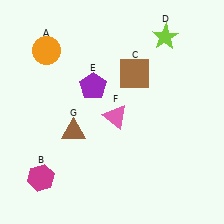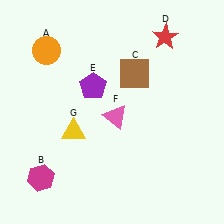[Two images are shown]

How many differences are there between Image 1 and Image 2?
There are 2 differences between the two images.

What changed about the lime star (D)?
In Image 1, D is lime. In Image 2, it changed to red.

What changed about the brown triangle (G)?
In Image 1, G is brown. In Image 2, it changed to yellow.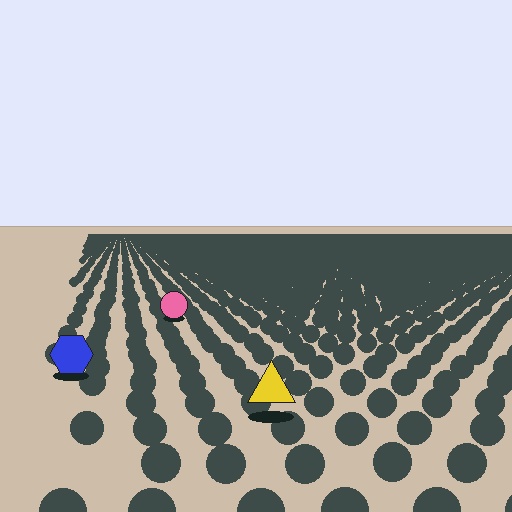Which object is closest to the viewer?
The yellow triangle is closest. The texture marks near it are larger and more spread out.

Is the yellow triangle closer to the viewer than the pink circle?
Yes. The yellow triangle is closer — you can tell from the texture gradient: the ground texture is coarser near it.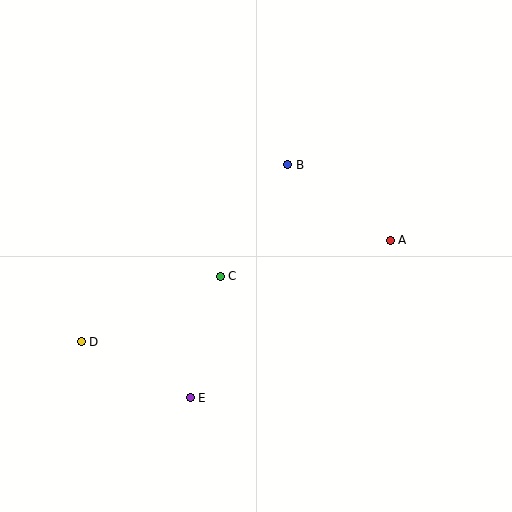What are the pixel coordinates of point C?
Point C is at (220, 276).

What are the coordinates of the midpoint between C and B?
The midpoint between C and B is at (254, 220).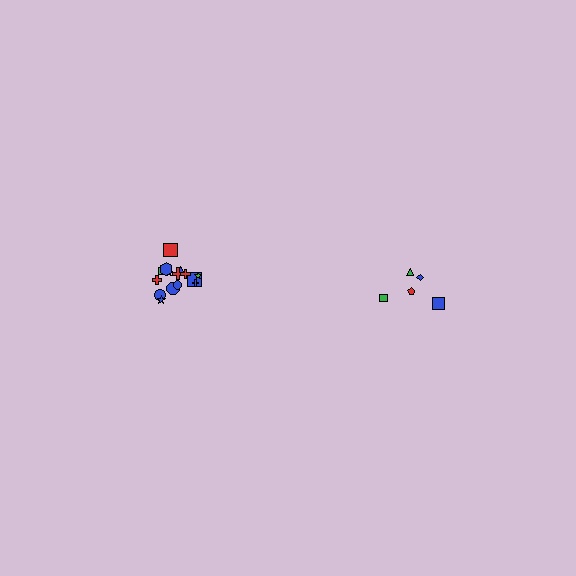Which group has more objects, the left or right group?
The left group.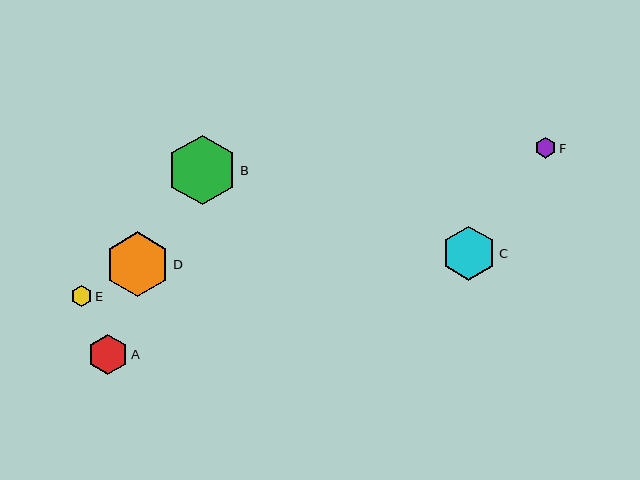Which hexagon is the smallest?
Hexagon E is the smallest with a size of approximately 20 pixels.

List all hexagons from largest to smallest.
From largest to smallest: B, D, C, A, F, E.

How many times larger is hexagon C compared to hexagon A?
Hexagon C is approximately 1.4 times the size of hexagon A.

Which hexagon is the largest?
Hexagon B is the largest with a size of approximately 70 pixels.